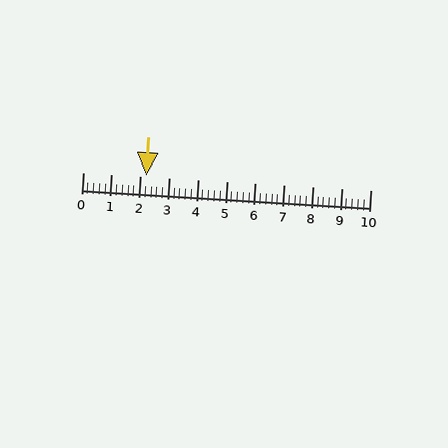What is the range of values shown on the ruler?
The ruler shows values from 0 to 10.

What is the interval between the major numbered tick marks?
The major tick marks are spaced 1 units apart.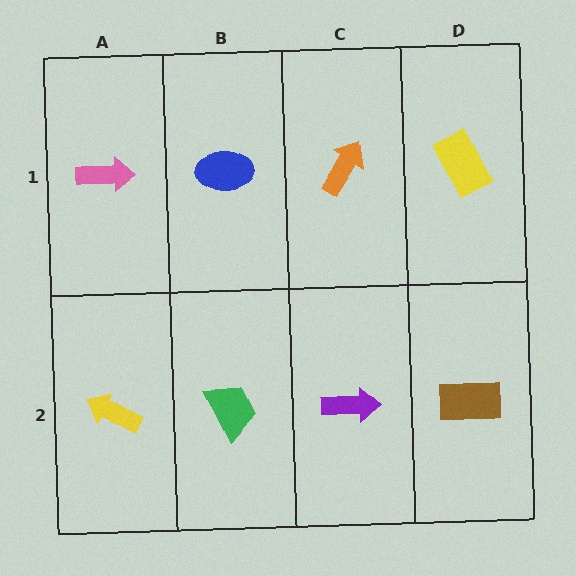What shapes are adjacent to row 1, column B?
A green trapezoid (row 2, column B), a pink arrow (row 1, column A), an orange arrow (row 1, column C).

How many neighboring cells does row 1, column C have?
3.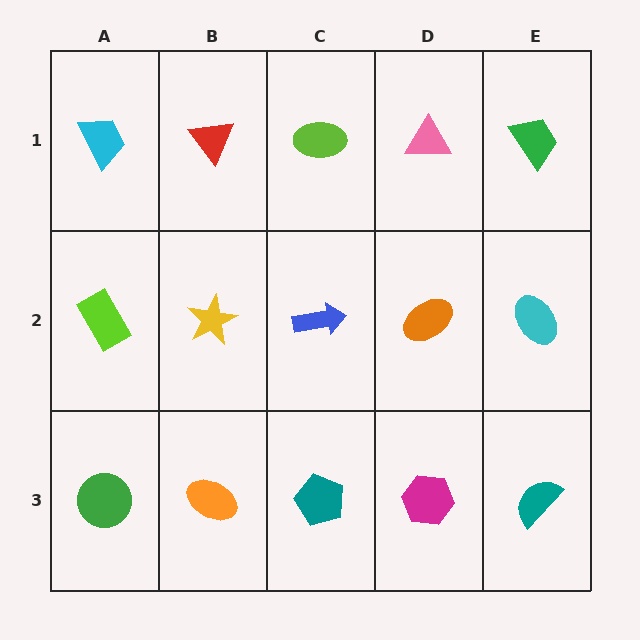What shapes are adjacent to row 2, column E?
A green trapezoid (row 1, column E), a teal semicircle (row 3, column E), an orange ellipse (row 2, column D).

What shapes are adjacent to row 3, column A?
A lime rectangle (row 2, column A), an orange ellipse (row 3, column B).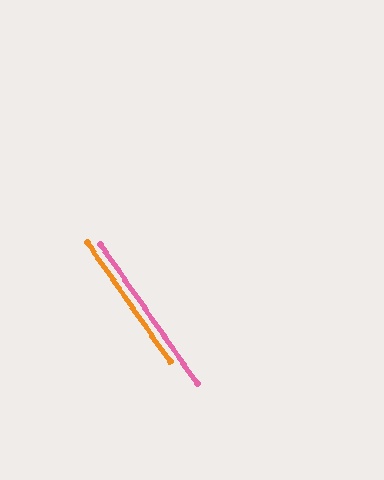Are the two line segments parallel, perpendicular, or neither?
Parallel — their directions differ by only 0.1°.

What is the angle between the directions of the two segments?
Approximately 0 degrees.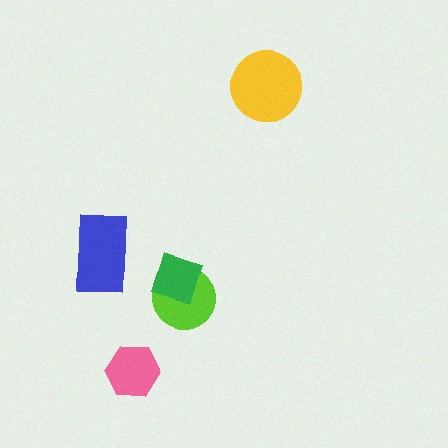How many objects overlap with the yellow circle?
0 objects overlap with the yellow circle.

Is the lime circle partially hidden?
Yes, it is partially covered by another shape.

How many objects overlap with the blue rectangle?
0 objects overlap with the blue rectangle.